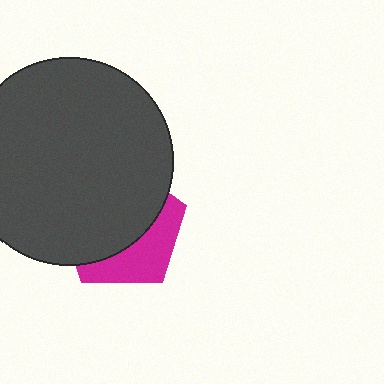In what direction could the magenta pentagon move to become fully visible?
The magenta pentagon could move toward the lower-right. That would shift it out from behind the dark gray circle entirely.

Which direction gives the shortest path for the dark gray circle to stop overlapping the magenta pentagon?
Moving toward the upper-left gives the shortest separation.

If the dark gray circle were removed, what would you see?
You would see the complete magenta pentagon.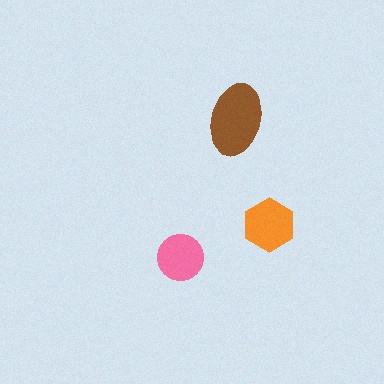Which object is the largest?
The brown ellipse.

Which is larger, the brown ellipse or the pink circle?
The brown ellipse.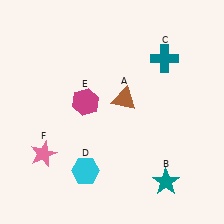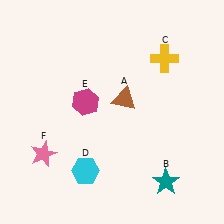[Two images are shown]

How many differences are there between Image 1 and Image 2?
There is 1 difference between the two images.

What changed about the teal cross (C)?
In Image 1, C is teal. In Image 2, it changed to yellow.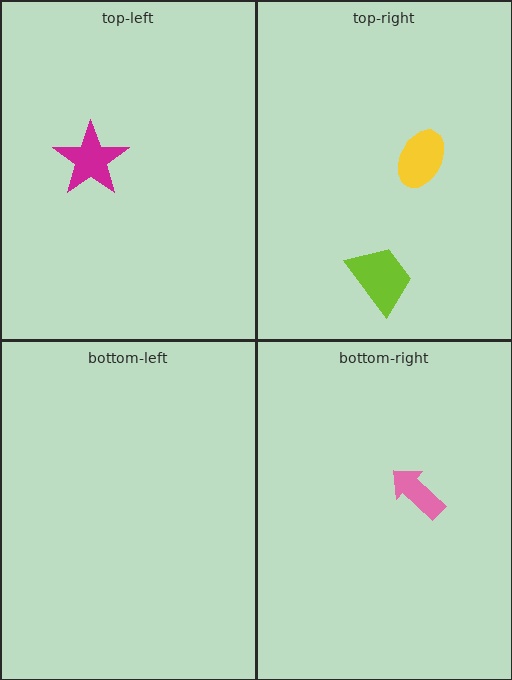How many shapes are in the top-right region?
2.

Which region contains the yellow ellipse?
The top-right region.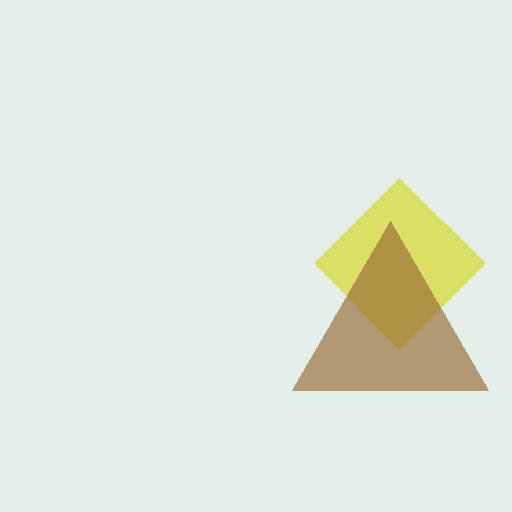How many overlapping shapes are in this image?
There are 2 overlapping shapes in the image.